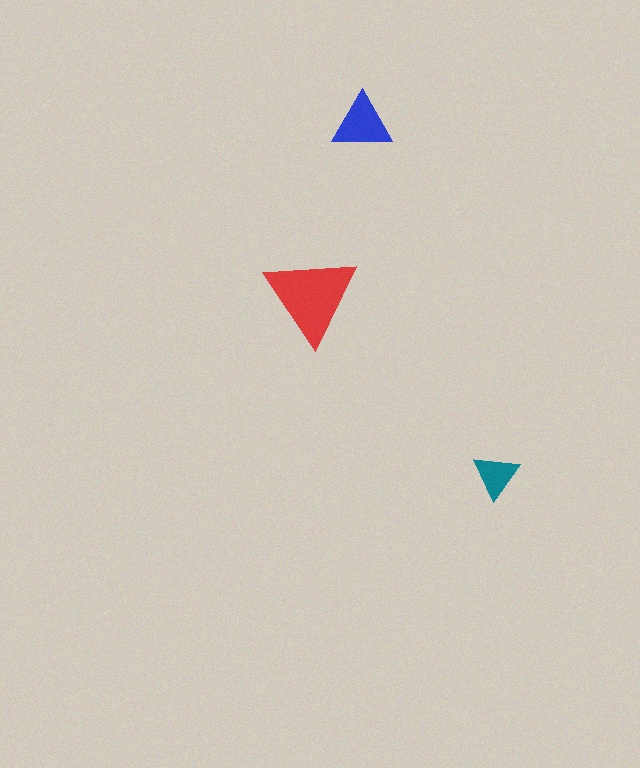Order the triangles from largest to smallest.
the red one, the blue one, the teal one.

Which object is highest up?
The blue triangle is topmost.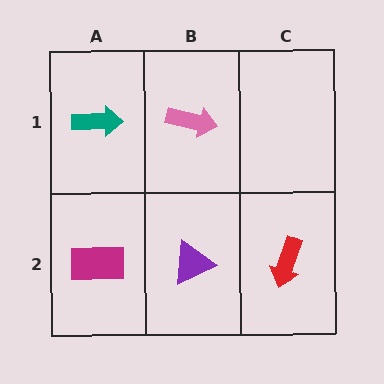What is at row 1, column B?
A pink arrow.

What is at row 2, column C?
A red arrow.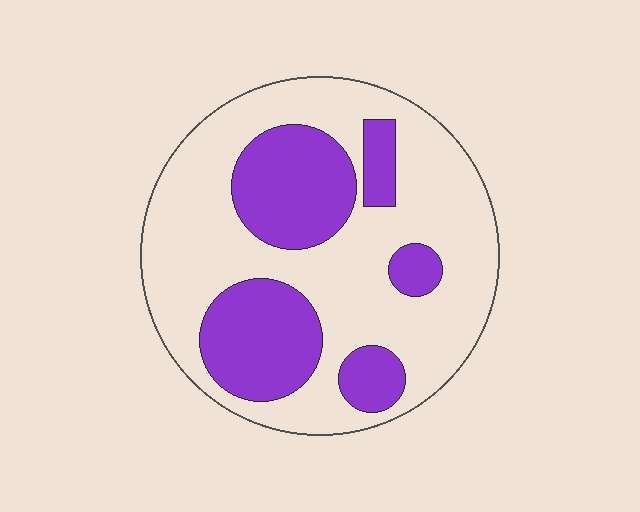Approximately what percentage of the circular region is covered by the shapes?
Approximately 35%.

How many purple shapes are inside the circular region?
5.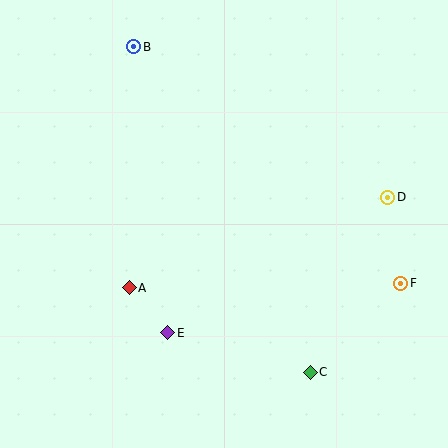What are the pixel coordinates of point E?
Point E is at (168, 333).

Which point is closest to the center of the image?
Point A at (129, 288) is closest to the center.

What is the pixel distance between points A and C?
The distance between A and C is 200 pixels.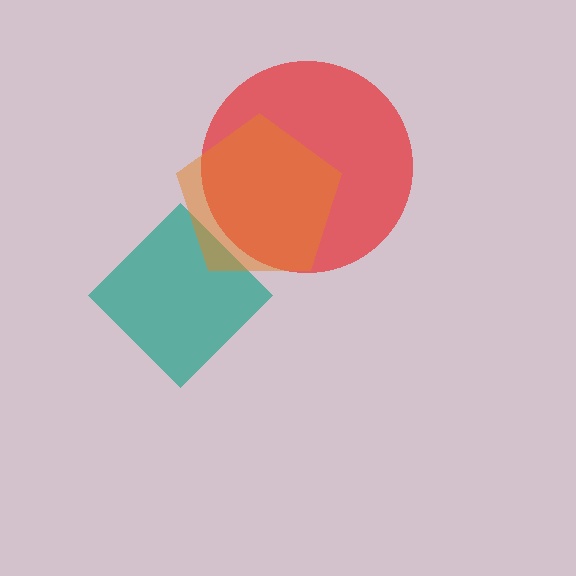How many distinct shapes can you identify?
There are 3 distinct shapes: a red circle, a teal diamond, an orange pentagon.